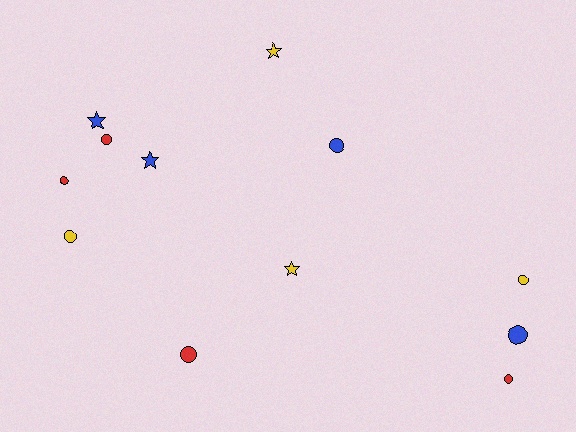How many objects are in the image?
There are 12 objects.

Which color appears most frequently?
Red, with 4 objects.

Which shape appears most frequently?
Circle, with 8 objects.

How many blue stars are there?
There are 2 blue stars.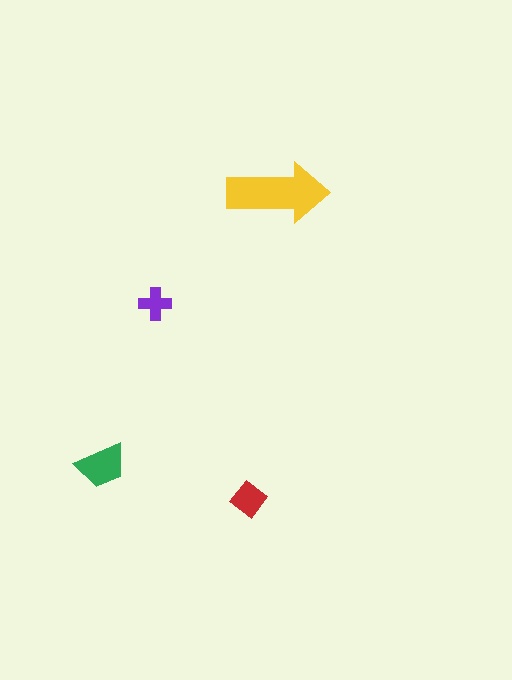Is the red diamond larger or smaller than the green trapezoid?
Smaller.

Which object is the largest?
The yellow arrow.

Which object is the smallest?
The purple cross.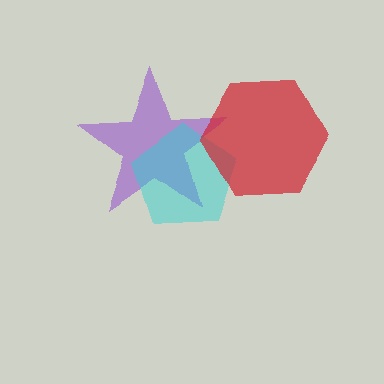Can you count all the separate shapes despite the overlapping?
Yes, there are 3 separate shapes.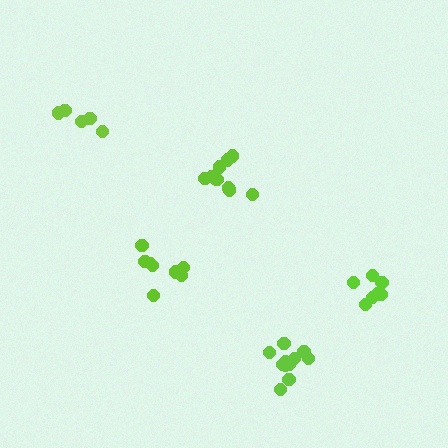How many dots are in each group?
Group 1: 11 dots, Group 2: 8 dots, Group 3: 5 dots, Group 4: 11 dots, Group 5: 7 dots (42 total).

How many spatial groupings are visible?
There are 5 spatial groupings.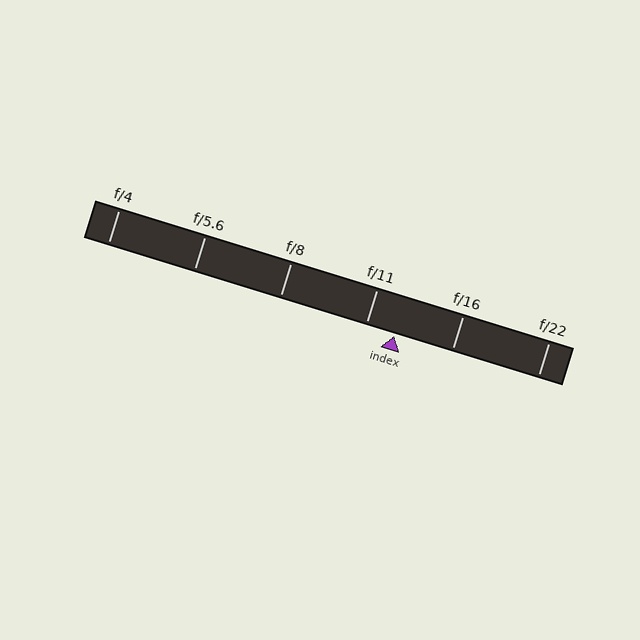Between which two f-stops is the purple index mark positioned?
The index mark is between f/11 and f/16.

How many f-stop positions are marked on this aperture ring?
There are 6 f-stop positions marked.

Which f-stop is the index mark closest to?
The index mark is closest to f/11.